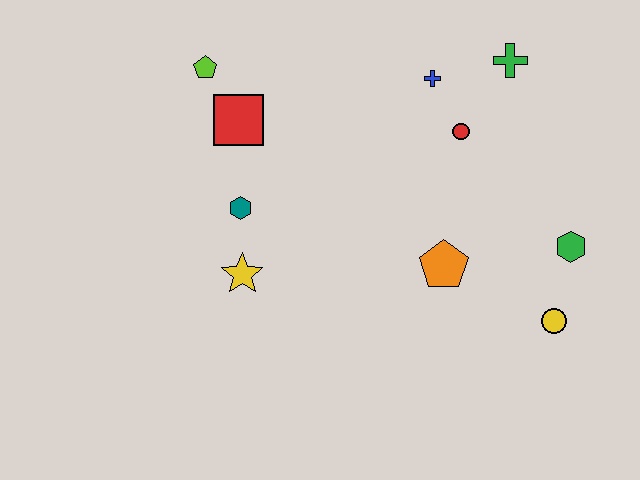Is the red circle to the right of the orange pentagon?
Yes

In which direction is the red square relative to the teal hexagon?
The red square is above the teal hexagon.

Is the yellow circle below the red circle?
Yes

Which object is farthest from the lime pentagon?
The yellow circle is farthest from the lime pentagon.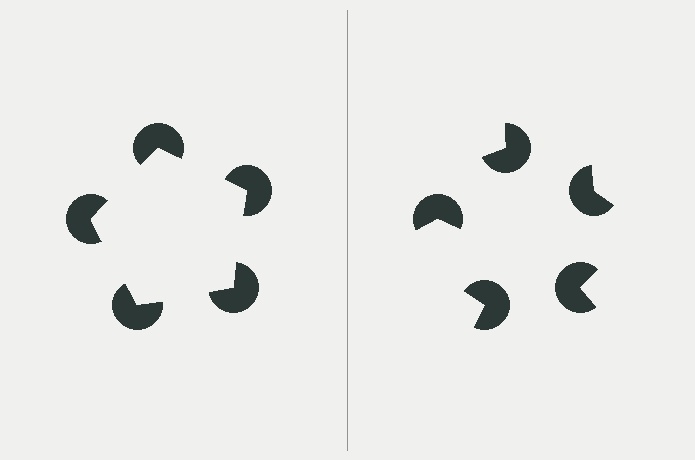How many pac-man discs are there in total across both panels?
10 — 5 on each side.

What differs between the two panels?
The pac-man discs are positioned identically on both sides; only the wedge orientations differ. On the left they align to a pentagon; on the right they are misaligned.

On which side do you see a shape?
An illusory pentagon appears on the left side. On the right side the wedge cuts are rotated, so no coherent shape forms.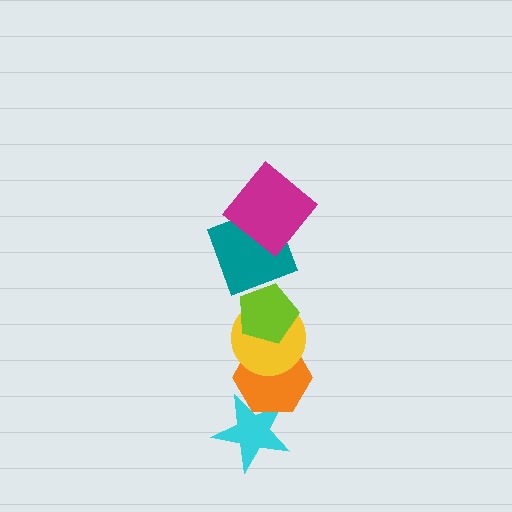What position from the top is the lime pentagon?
The lime pentagon is 3rd from the top.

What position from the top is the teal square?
The teal square is 2nd from the top.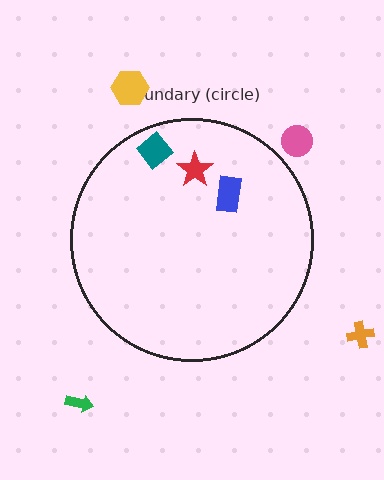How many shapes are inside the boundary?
3 inside, 4 outside.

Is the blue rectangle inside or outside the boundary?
Inside.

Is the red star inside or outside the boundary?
Inside.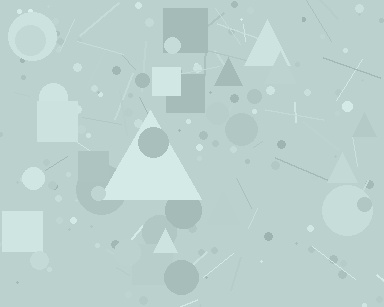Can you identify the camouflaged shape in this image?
The camouflaged shape is a triangle.